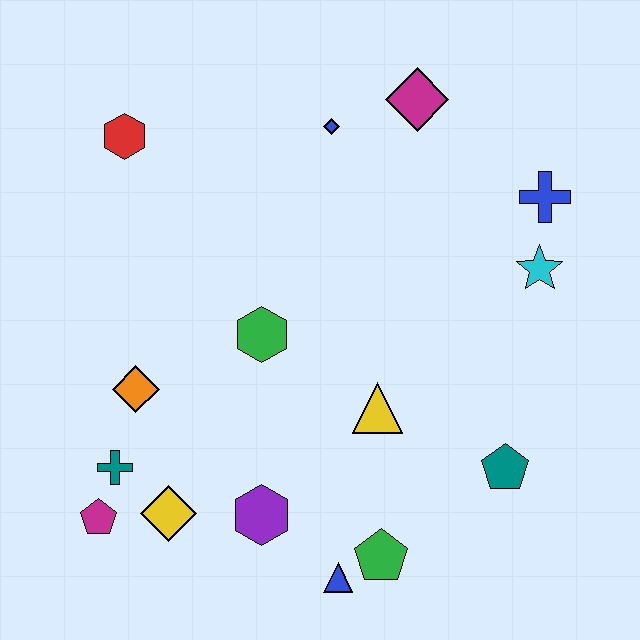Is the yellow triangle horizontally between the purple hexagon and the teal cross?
No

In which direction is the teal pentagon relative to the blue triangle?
The teal pentagon is to the right of the blue triangle.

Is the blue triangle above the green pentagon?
No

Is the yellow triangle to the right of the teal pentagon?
No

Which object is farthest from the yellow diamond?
The blue cross is farthest from the yellow diamond.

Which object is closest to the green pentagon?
The blue triangle is closest to the green pentagon.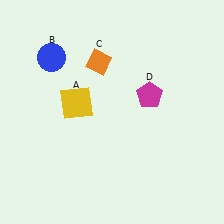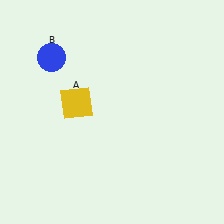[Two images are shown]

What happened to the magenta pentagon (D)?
The magenta pentagon (D) was removed in Image 2. It was in the top-right area of Image 1.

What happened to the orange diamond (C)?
The orange diamond (C) was removed in Image 2. It was in the top-left area of Image 1.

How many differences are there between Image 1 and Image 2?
There are 2 differences between the two images.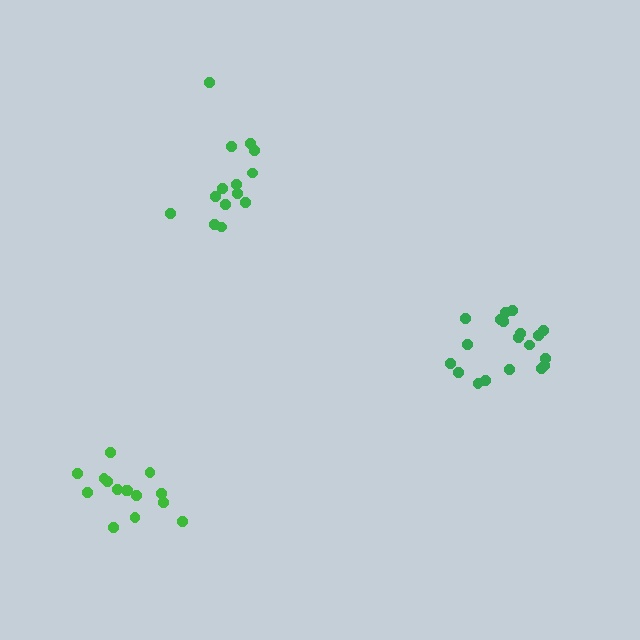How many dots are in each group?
Group 1: 14 dots, Group 2: 15 dots, Group 3: 19 dots (48 total).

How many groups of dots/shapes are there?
There are 3 groups.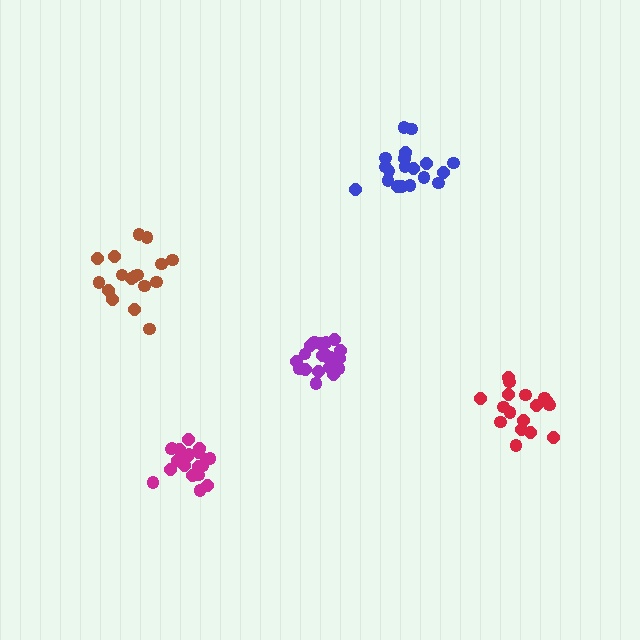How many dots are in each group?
Group 1: 17 dots, Group 2: 20 dots, Group 3: 20 dots, Group 4: 17 dots, Group 5: 19 dots (93 total).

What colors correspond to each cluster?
The clusters are colored: brown, magenta, purple, red, blue.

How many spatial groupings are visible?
There are 5 spatial groupings.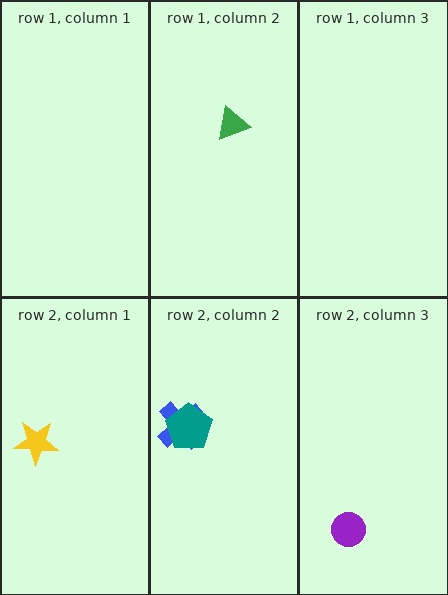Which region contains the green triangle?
The row 1, column 2 region.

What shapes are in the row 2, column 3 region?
The purple circle.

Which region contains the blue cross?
The row 2, column 2 region.